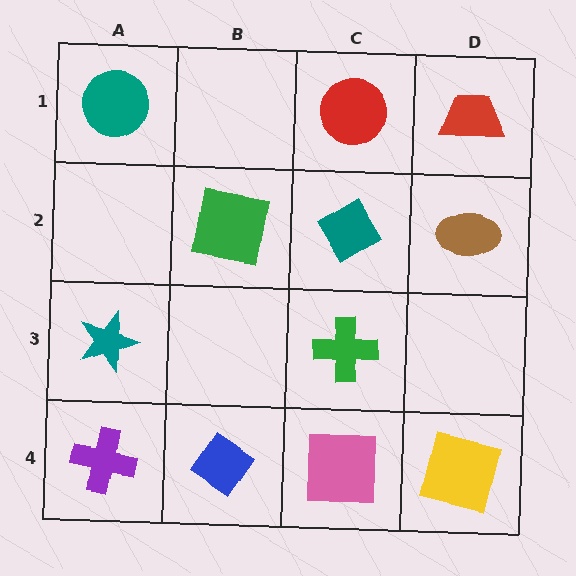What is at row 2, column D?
A brown ellipse.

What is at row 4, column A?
A purple cross.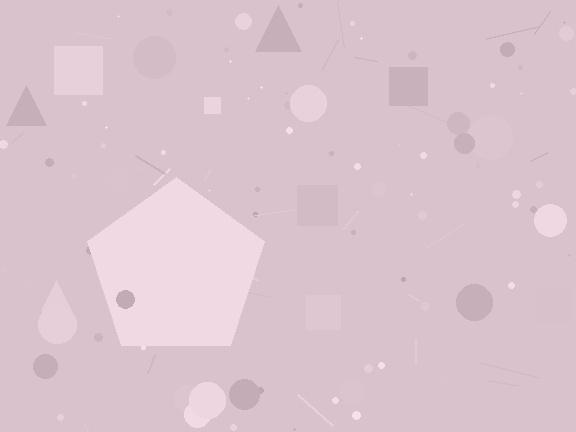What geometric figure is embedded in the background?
A pentagon is embedded in the background.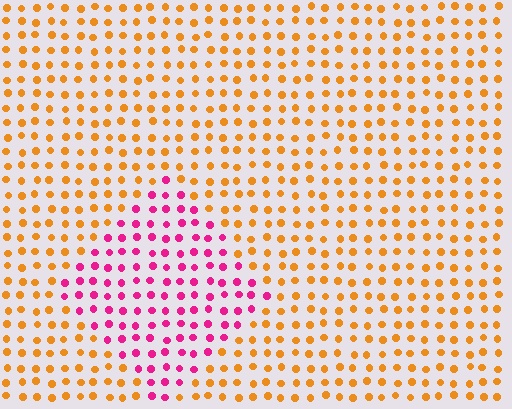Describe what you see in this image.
The image is filled with small orange elements in a uniform arrangement. A diamond-shaped region is visible where the elements are tinted to a slightly different hue, forming a subtle color boundary.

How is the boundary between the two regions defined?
The boundary is defined purely by a slight shift in hue (about 67 degrees). Spacing, size, and orientation are identical on both sides.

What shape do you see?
I see a diamond.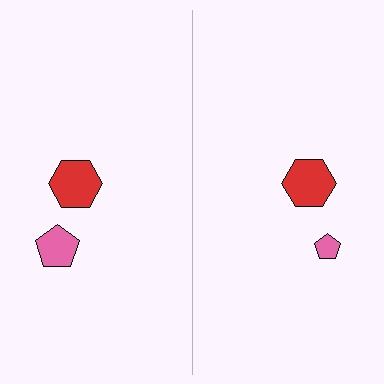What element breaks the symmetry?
The pink pentagon on the right side has a different size than its mirror counterpart.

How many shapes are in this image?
There are 4 shapes in this image.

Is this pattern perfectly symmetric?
No, the pattern is not perfectly symmetric. The pink pentagon on the right side has a different size than its mirror counterpart.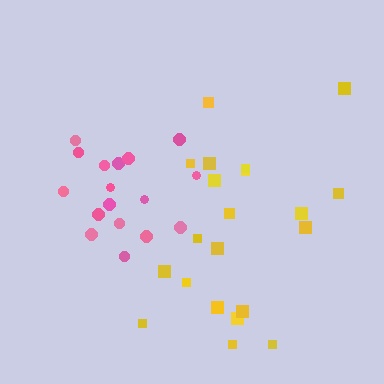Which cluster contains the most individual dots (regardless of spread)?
Yellow (22).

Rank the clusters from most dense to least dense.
pink, yellow.